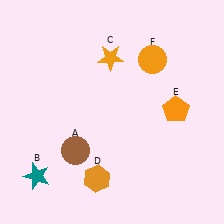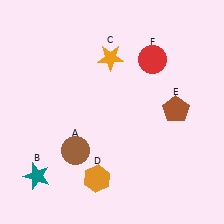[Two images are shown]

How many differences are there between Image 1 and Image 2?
There are 2 differences between the two images.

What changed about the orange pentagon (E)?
In Image 1, E is orange. In Image 2, it changed to brown.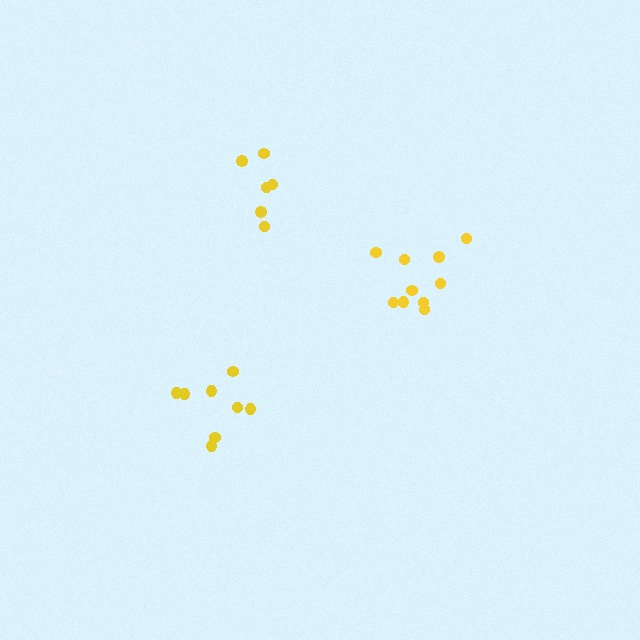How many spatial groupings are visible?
There are 3 spatial groupings.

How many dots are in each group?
Group 1: 6 dots, Group 2: 8 dots, Group 3: 10 dots (24 total).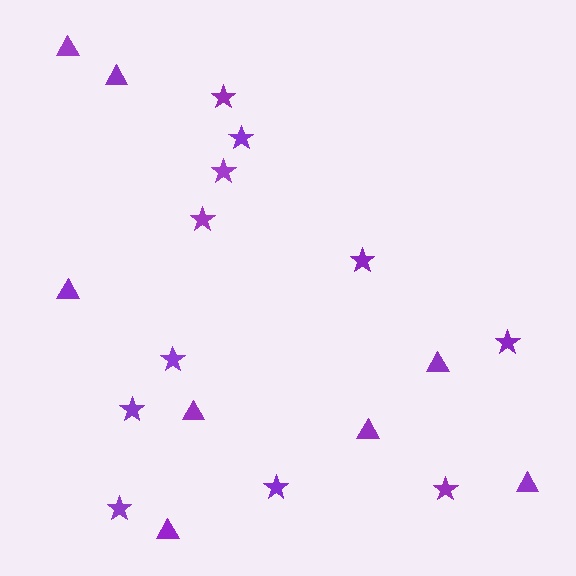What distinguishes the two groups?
There are 2 groups: one group of triangles (8) and one group of stars (11).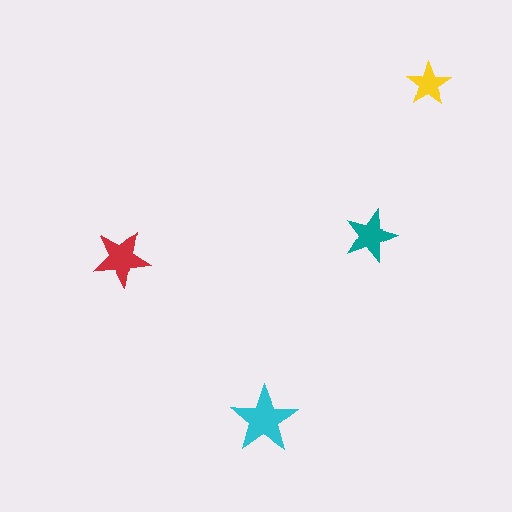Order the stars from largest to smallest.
the cyan one, the red one, the teal one, the yellow one.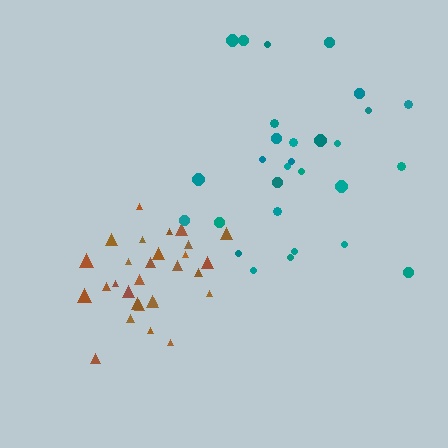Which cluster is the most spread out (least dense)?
Teal.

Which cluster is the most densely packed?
Brown.